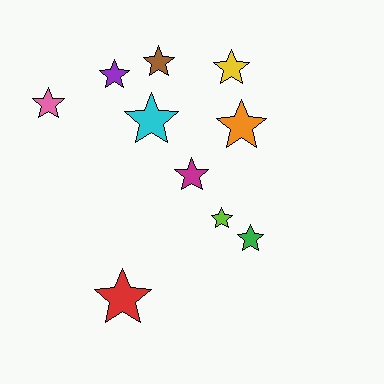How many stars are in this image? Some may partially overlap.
There are 10 stars.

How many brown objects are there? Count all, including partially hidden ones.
There is 1 brown object.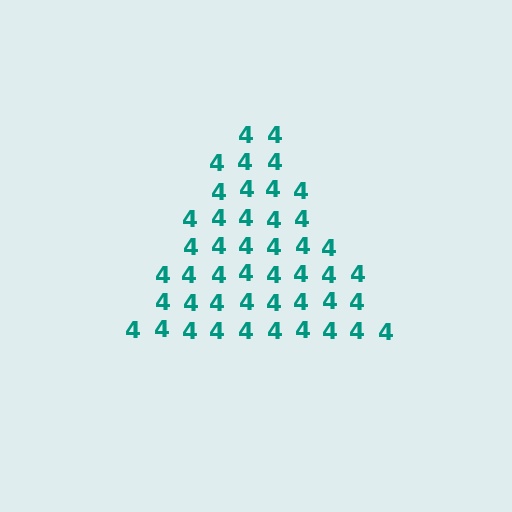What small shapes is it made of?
It is made of small digit 4's.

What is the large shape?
The large shape is a triangle.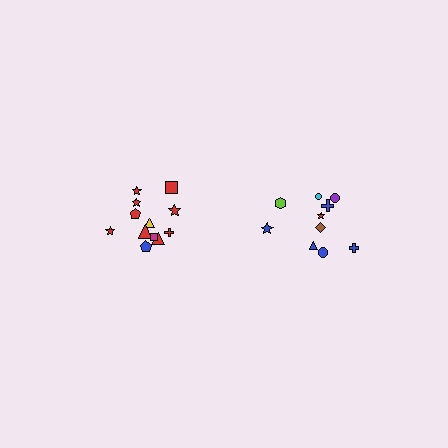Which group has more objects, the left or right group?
The left group.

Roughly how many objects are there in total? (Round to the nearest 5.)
Roughly 20 objects in total.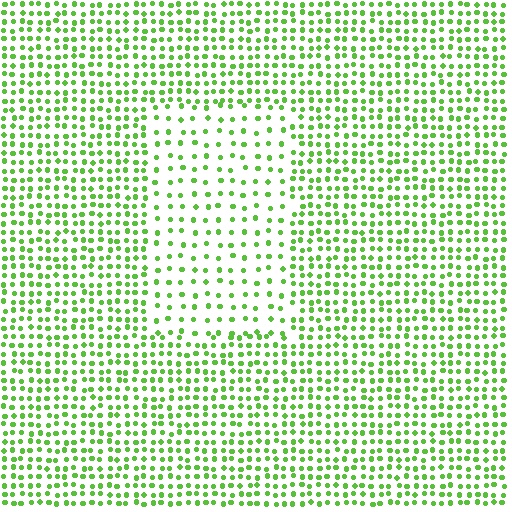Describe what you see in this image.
The image contains small lime elements arranged at two different densities. A rectangle-shaped region is visible where the elements are less densely packed than the surrounding area.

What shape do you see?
I see a rectangle.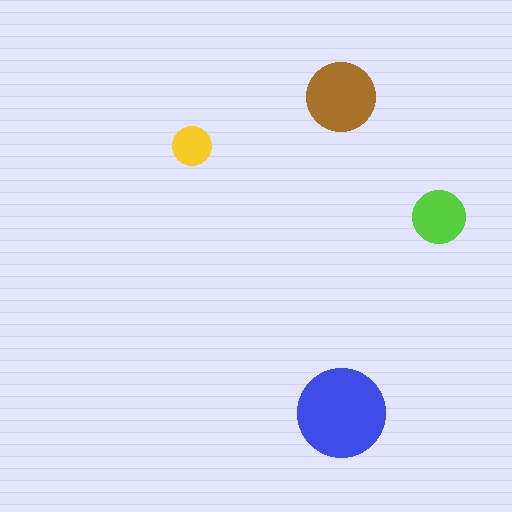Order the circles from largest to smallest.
the blue one, the brown one, the lime one, the yellow one.